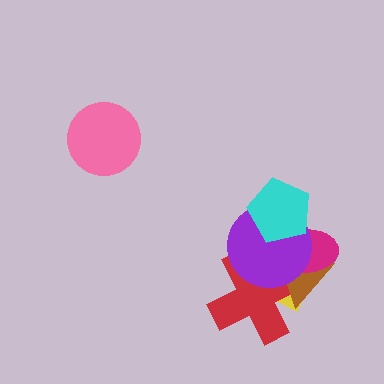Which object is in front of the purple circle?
The cyan pentagon is in front of the purple circle.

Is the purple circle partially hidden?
Yes, it is partially covered by another shape.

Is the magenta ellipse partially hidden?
Yes, it is partially covered by another shape.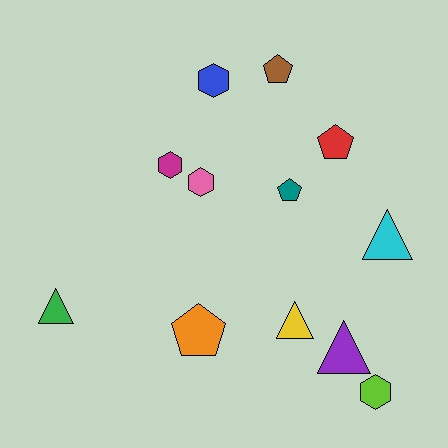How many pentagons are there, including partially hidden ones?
There are 4 pentagons.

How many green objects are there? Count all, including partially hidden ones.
There is 1 green object.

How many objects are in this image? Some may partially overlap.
There are 12 objects.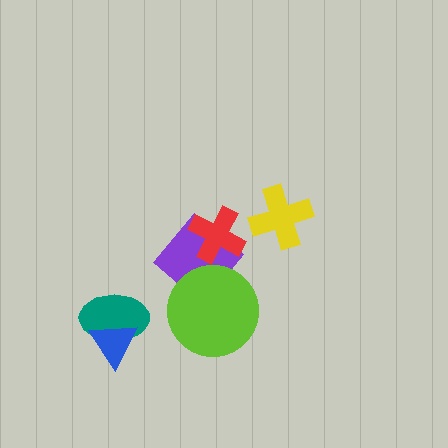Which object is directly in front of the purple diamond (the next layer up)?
The red cross is directly in front of the purple diamond.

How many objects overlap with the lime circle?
1 object overlaps with the lime circle.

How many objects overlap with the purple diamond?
2 objects overlap with the purple diamond.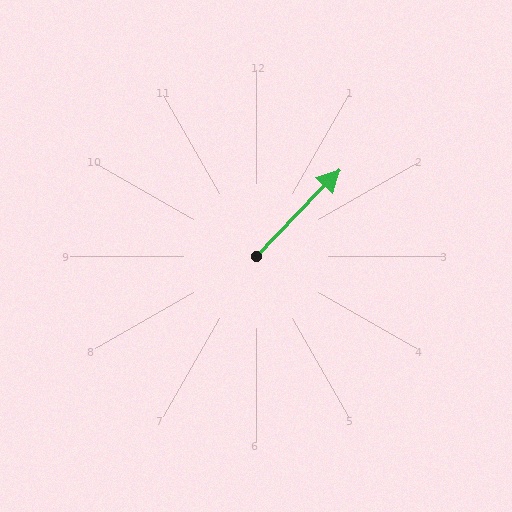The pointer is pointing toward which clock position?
Roughly 1 o'clock.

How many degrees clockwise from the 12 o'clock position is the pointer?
Approximately 44 degrees.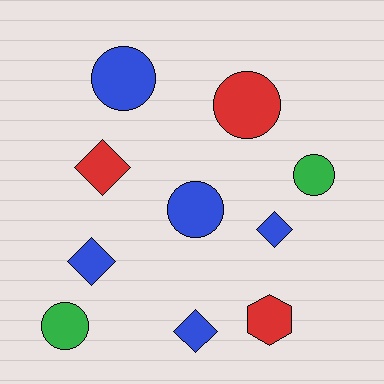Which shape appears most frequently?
Circle, with 5 objects.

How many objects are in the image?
There are 10 objects.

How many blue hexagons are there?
There are no blue hexagons.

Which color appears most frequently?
Blue, with 5 objects.